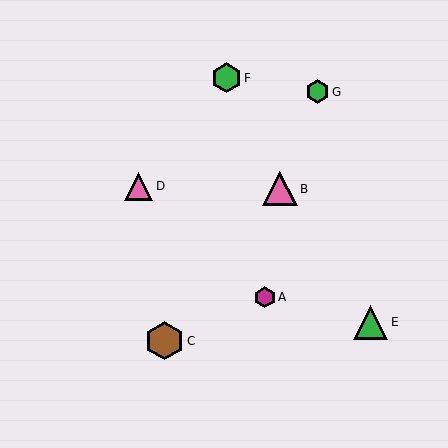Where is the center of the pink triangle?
The center of the pink triangle is at (280, 189).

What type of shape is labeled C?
Shape C is a brown hexagon.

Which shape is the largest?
The brown hexagon (labeled C) is the largest.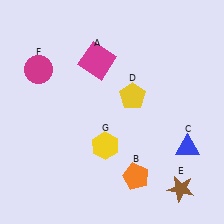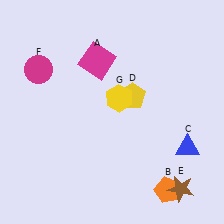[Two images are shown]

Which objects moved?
The objects that moved are: the orange pentagon (B), the yellow hexagon (G).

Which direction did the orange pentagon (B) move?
The orange pentagon (B) moved right.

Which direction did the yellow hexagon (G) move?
The yellow hexagon (G) moved up.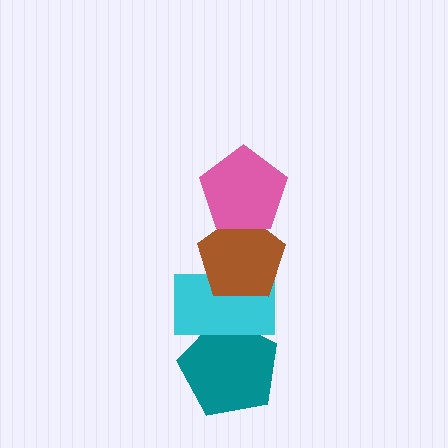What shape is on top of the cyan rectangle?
The brown pentagon is on top of the cyan rectangle.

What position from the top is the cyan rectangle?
The cyan rectangle is 3rd from the top.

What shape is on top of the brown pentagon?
The pink pentagon is on top of the brown pentagon.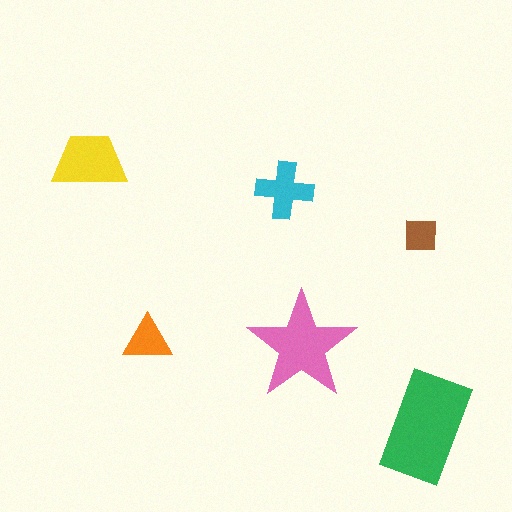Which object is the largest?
The green rectangle.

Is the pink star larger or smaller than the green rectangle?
Smaller.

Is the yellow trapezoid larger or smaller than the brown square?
Larger.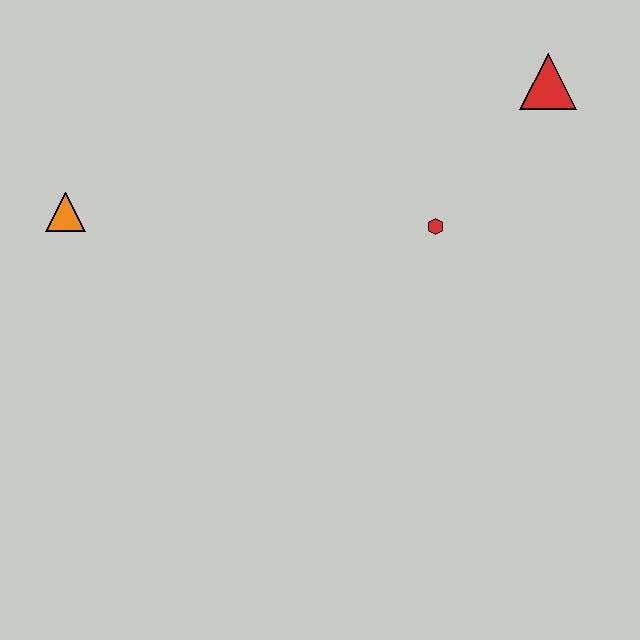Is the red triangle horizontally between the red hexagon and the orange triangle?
No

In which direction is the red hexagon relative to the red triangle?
The red hexagon is below the red triangle.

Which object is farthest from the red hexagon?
The orange triangle is farthest from the red hexagon.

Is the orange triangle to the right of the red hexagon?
No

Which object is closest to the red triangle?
The red hexagon is closest to the red triangle.